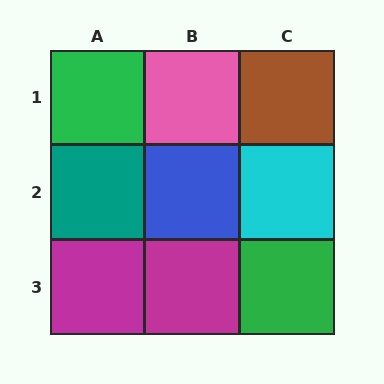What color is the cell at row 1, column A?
Green.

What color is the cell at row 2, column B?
Blue.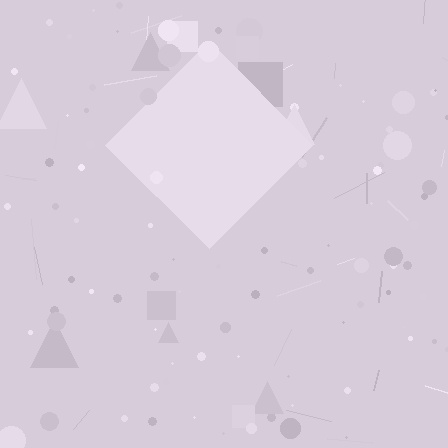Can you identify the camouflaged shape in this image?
The camouflaged shape is a diamond.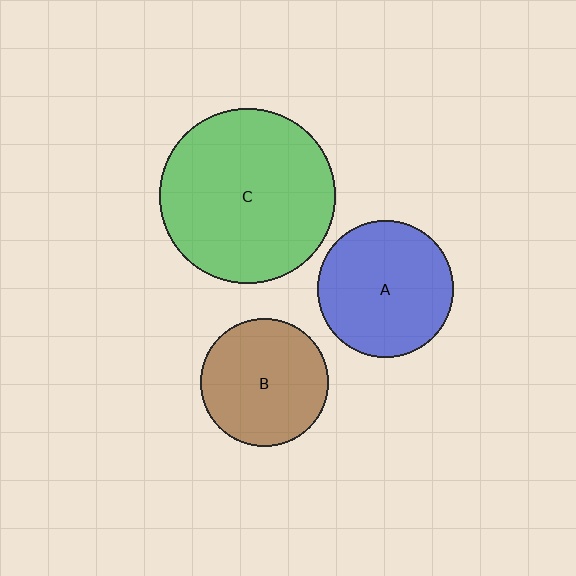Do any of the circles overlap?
No, none of the circles overlap.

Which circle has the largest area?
Circle C (green).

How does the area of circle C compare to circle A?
Approximately 1.7 times.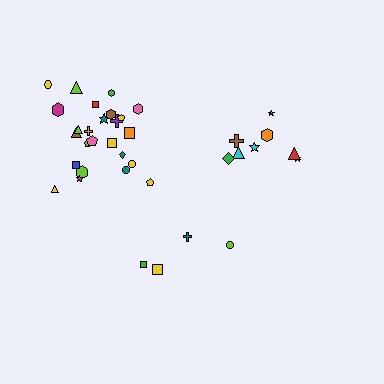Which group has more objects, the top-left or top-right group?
The top-left group.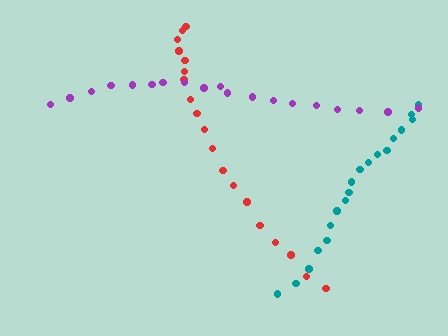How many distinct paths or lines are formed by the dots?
There are 3 distinct paths.